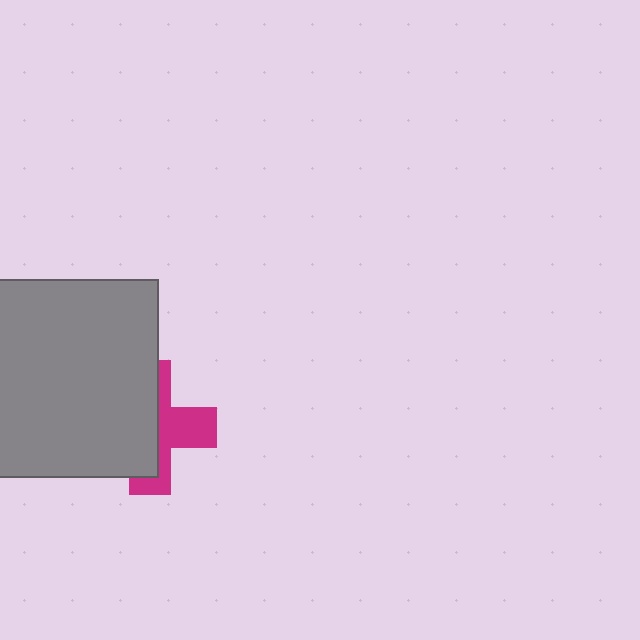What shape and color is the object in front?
The object in front is a gray square.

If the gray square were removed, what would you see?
You would see the complete magenta cross.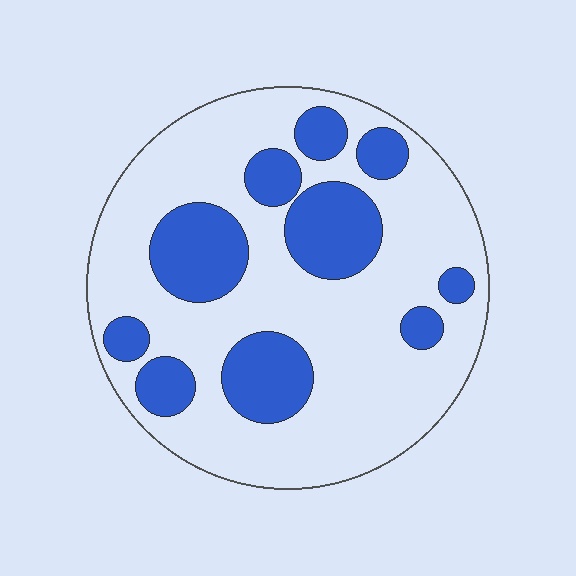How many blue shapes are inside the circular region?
10.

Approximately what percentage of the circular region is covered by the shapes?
Approximately 30%.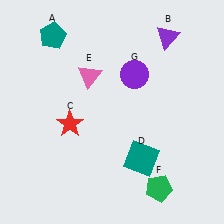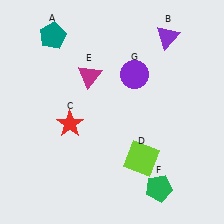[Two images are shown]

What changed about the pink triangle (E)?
In Image 1, E is pink. In Image 2, it changed to magenta.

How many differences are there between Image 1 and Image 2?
There are 2 differences between the two images.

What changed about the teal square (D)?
In Image 1, D is teal. In Image 2, it changed to lime.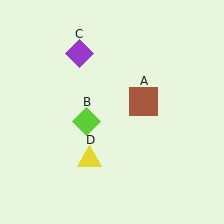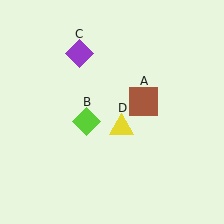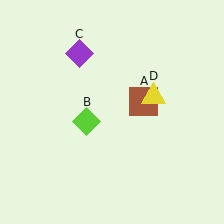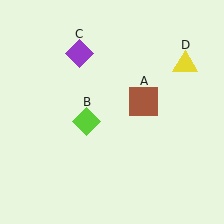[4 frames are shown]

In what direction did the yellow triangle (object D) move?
The yellow triangle (object D) moved up and to the right.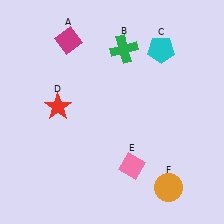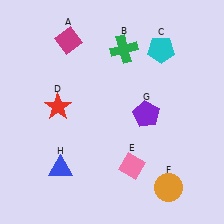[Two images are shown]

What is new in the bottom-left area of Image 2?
A blue triangle (H) was added in the bottom-left area of Image 2.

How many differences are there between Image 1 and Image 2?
There are 2 differences between the two images.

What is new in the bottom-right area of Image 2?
A purple pentagon (G) was added in the bottom-right area of Image 2.